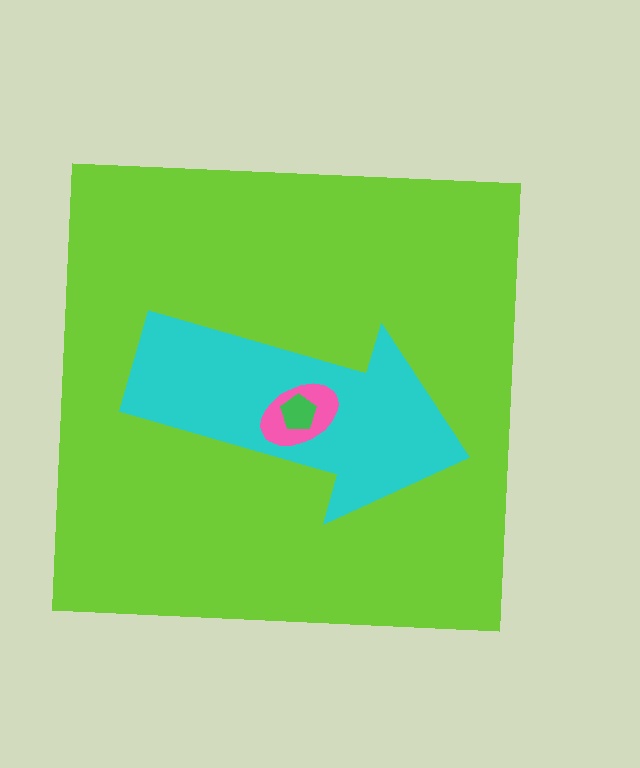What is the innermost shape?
The green pentagon.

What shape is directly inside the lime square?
The cyan arrow.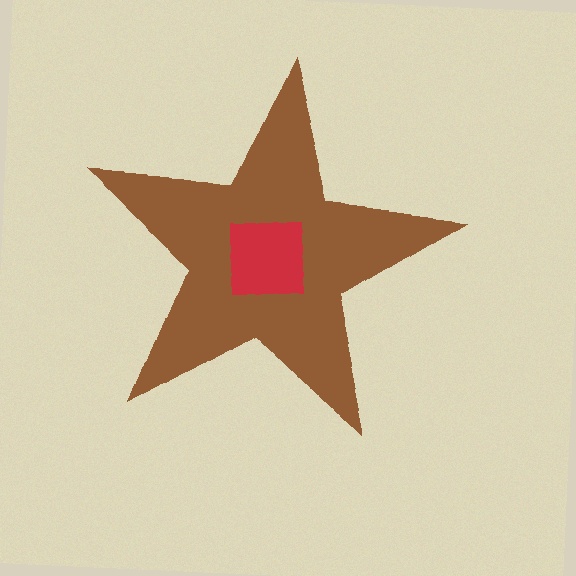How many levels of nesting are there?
2.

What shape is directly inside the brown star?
The red square.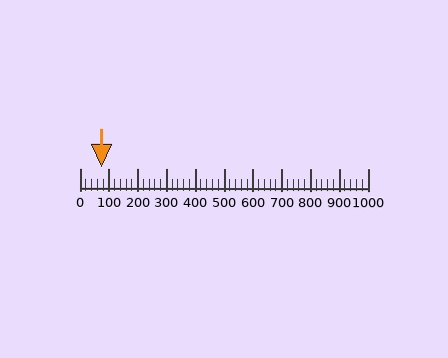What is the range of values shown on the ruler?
The ruler shows values from 0 to 1000.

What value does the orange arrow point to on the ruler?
The orange arrow points to approximately 76.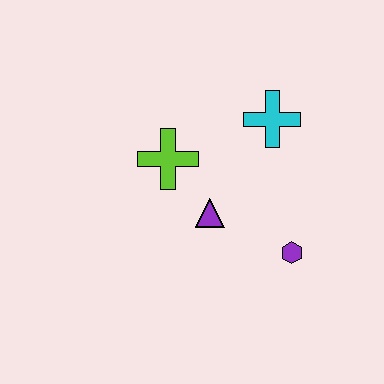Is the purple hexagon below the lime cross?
Yes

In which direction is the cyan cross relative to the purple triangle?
The cyan cross is above the purple triangle.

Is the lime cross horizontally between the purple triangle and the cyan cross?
No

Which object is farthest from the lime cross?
The purple hexagon is farthest from the lime cross.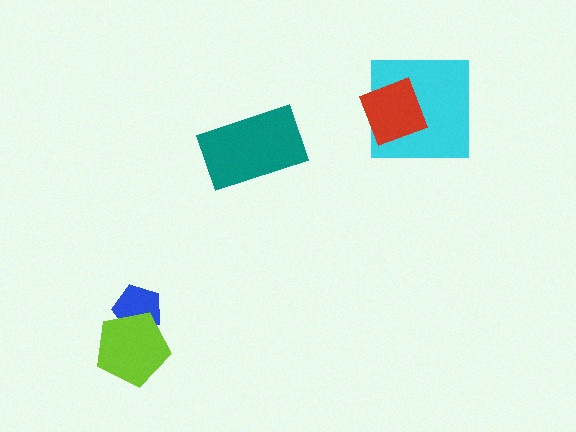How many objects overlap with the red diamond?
1 object overlaps with the red diamond.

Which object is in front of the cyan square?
The red diamond is in front of the cyan square.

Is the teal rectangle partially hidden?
No, no other shape covers it.